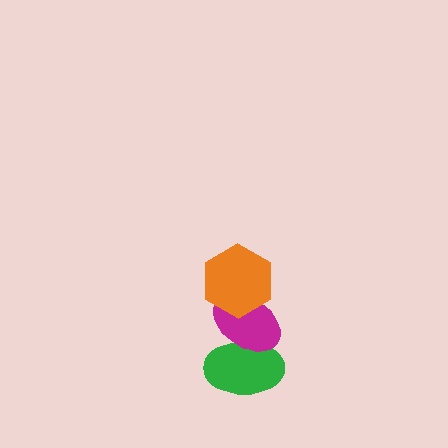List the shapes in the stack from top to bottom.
From top to bottom: the orange hexagon, the magenta ellipse, the green ellipse.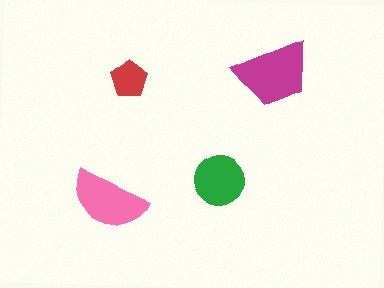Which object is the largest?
The magenta trapezoid.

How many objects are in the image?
There are 4 objects in the image.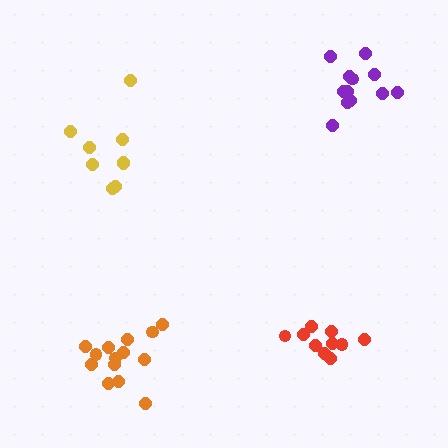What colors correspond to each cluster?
The clusters are colored: yellow, red, orange, purple.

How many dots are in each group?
Group 1: 9 dots, Group 2: 10 dots, Group 3: 14 dots, Group 4: 12 dots (45 total).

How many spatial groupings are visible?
There are 4 spatial groupings.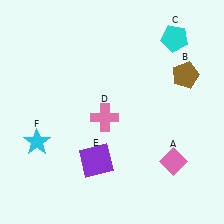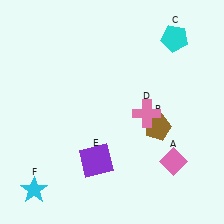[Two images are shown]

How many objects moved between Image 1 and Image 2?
3 objects moved between the two images.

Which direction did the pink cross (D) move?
The pink cross (D) moved right.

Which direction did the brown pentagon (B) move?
The brown pentagon (B) moved down.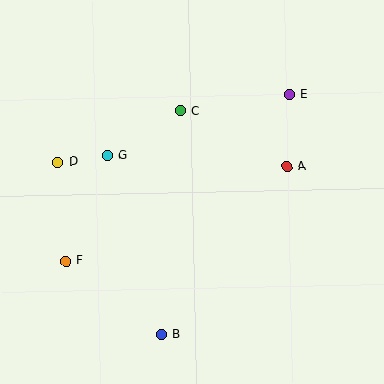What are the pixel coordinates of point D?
Point D is at (58, 162).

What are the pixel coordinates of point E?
Point E is at (289, 94).